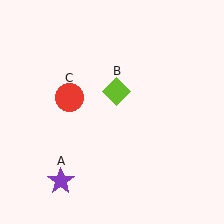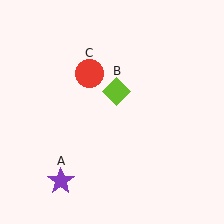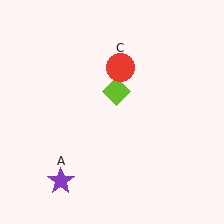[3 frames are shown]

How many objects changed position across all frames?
1 object changed position: red circle (object C).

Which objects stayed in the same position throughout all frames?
Purple star (object A) and lime diamond (object B) remained stationary.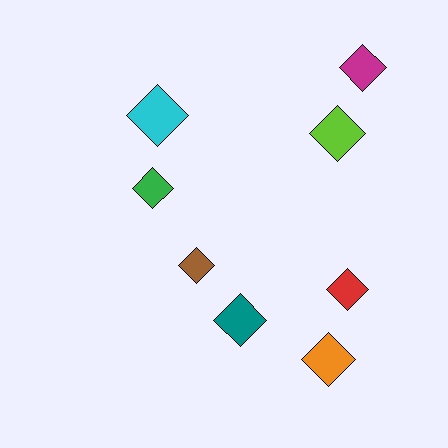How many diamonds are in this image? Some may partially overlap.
There are 8 diamonds.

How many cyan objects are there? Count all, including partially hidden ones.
There is 1 cyan object.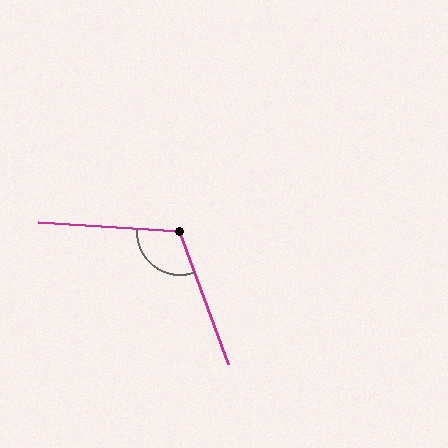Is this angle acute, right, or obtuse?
It is obtuse.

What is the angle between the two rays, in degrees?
Approximately 114 degrees.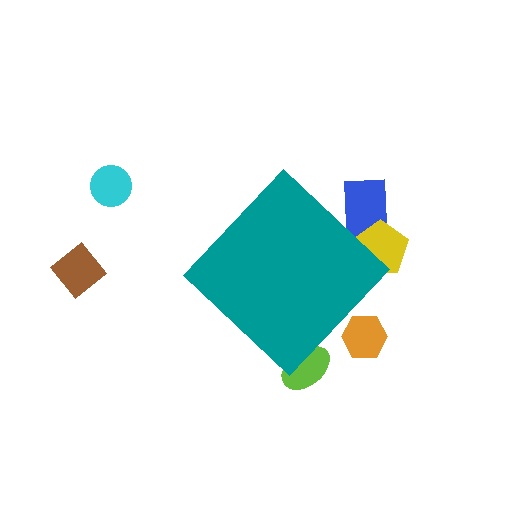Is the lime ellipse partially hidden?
Yes, the lime ellipse is partially hidden behind the teal diamond.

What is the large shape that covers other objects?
A teal diamond.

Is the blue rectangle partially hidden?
Yes, the blue rectangle is partially hidden behind the teal diamond.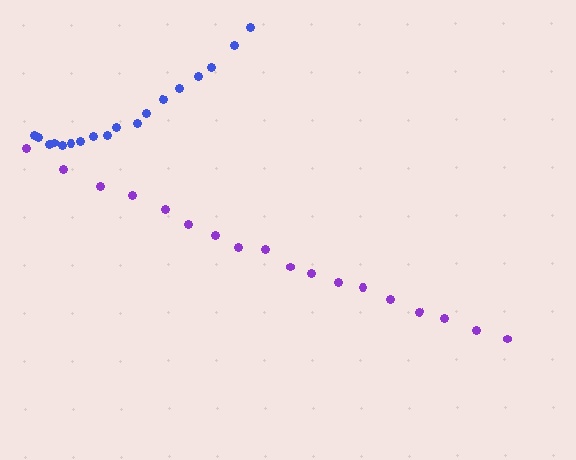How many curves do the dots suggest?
There are 2 distinct paths.